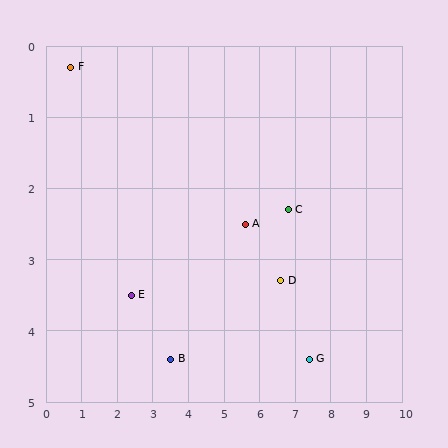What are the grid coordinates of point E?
Point E is at approximately (2.4, 3.5).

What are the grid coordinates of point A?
Point A is at approximately (5.6, 2.5).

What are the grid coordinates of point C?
Point C is at approximately (6.8, 2.3).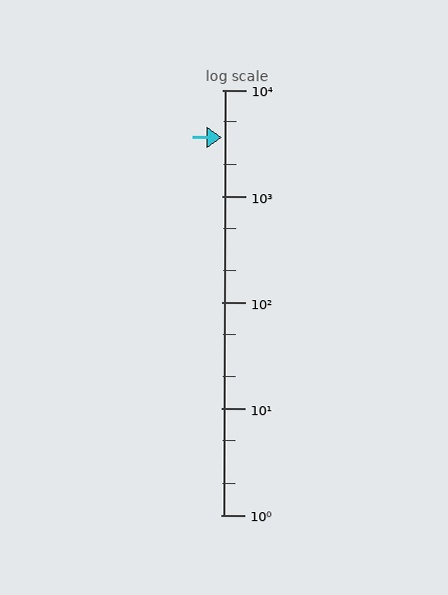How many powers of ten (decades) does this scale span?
The scale spans 4 decades, from 1 to 10000.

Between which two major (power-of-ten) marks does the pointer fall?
The pointer is between 1000 and 10000.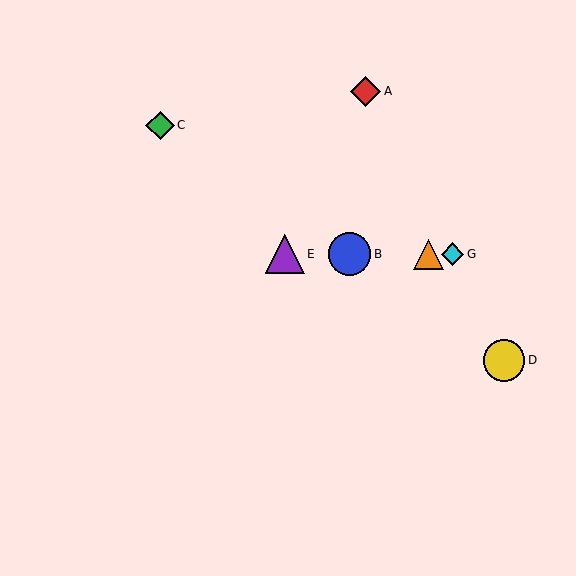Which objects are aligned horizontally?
Objects B, E, F, G are aligned horizontally.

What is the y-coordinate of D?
Object D is at y≈360.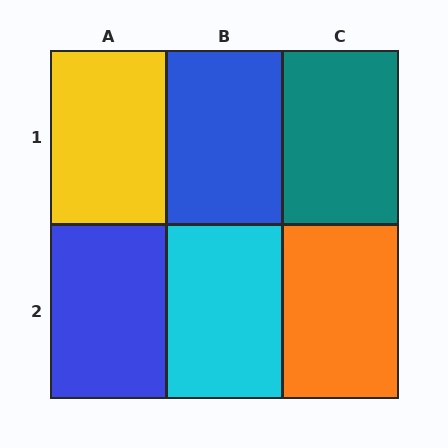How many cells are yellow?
1 cell is yellow.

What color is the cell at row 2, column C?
Orange.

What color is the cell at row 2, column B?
Cyan.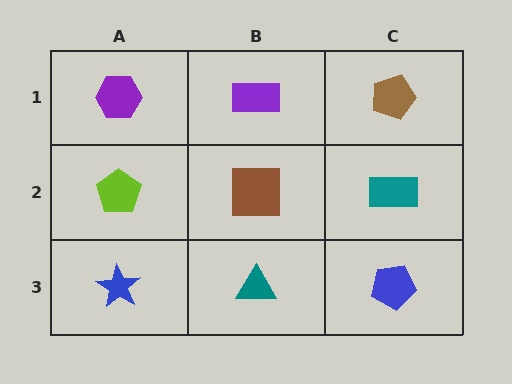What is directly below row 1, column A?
A lime pentagon.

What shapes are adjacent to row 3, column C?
A teal rectangle (row 2, column C), a teal triangle (row 3, column B).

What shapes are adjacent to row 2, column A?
A purple hexagon (row 1, column A), a blue star (row 3, column A), a brown square (row 2, column B).